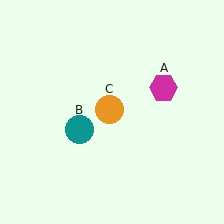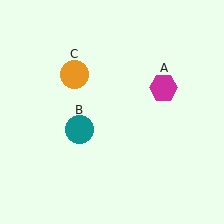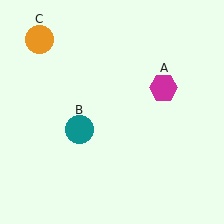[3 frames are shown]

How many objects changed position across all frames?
1 object changed position: orange circle (object C).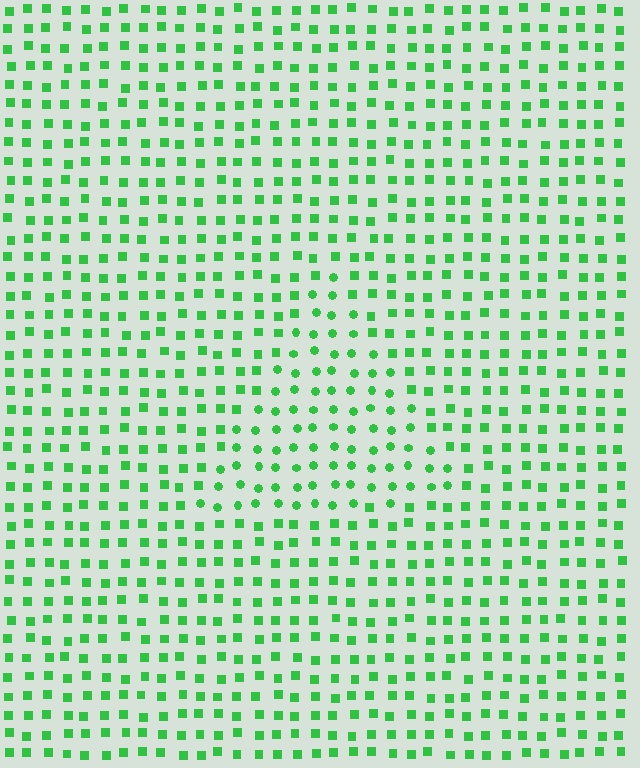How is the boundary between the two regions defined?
The boundary is defined by a change in element shape: circles inside vs. squares outside. All elements share the same color and spacing.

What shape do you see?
I see a triangle.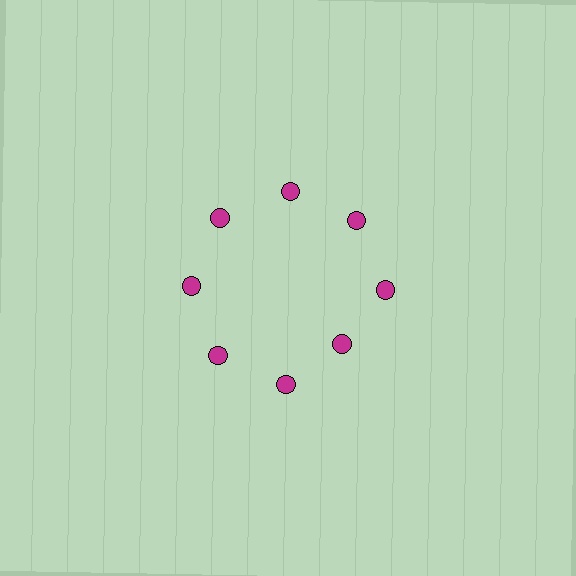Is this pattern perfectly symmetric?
No. The 8 magenta circles are arranged in a ring, but one element near the 4 o'clock position is pulled inward toward the center, breaking the 8-fold rotational symmetry.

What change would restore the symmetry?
The symmetry would be restored by moving it outward, back onto the ring so that all 8 circles sit at equal angles and equal distance from the center.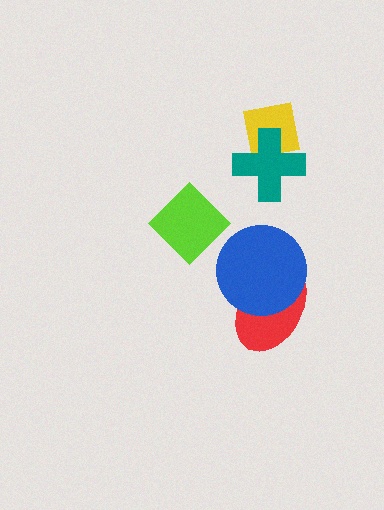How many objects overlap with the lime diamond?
0 objects overlap with the lime diamond.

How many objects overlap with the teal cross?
1 object overlaps with the teal cross.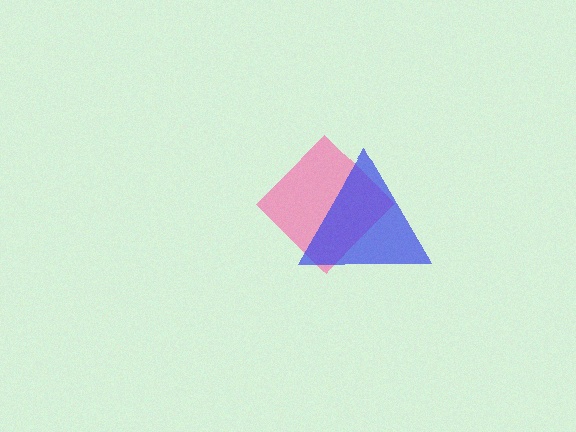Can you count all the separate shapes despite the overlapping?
Yes, there are 2 separate shapes.